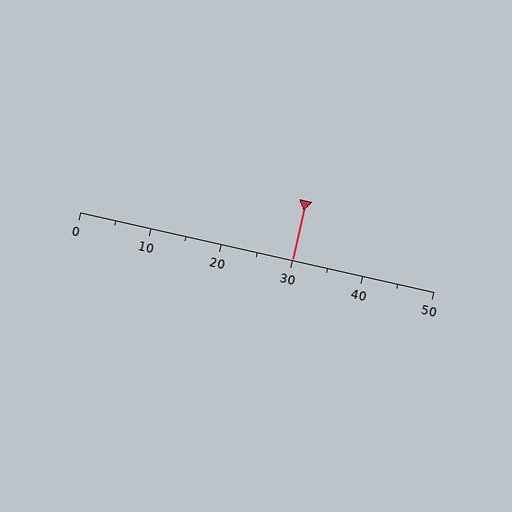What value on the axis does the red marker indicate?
The marker indicates approximately 30.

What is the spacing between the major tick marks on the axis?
The major ticks are spaced 10 apart.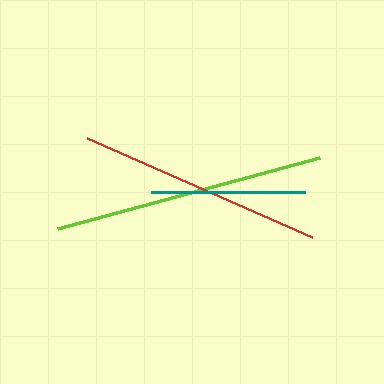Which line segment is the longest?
The lime line is the longest at approximately 271 pixels.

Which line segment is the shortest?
The teal line is the shortest at approximately 154 pixels.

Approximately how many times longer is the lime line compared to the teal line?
The lime line is approximately 1.8 times the length of the teal line.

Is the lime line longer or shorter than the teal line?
The lime line is longer than the teal line.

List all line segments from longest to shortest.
From longest to shortest: lime, red, teal.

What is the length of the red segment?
The red segment is approximately 246 pixels long.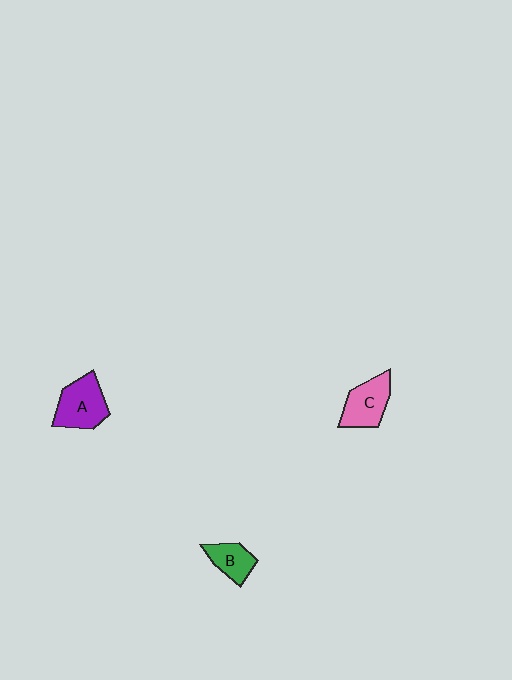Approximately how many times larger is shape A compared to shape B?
Approximately 1.6 times.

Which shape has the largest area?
Shape A (purple).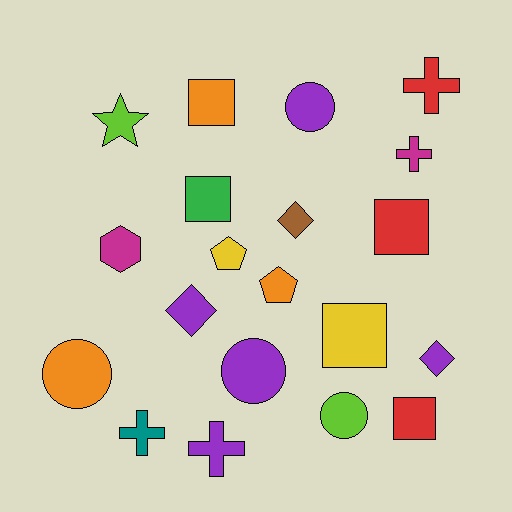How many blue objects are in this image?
There are no blue objects.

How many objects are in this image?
There are 20 objects.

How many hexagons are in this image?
There is 1 hexagon.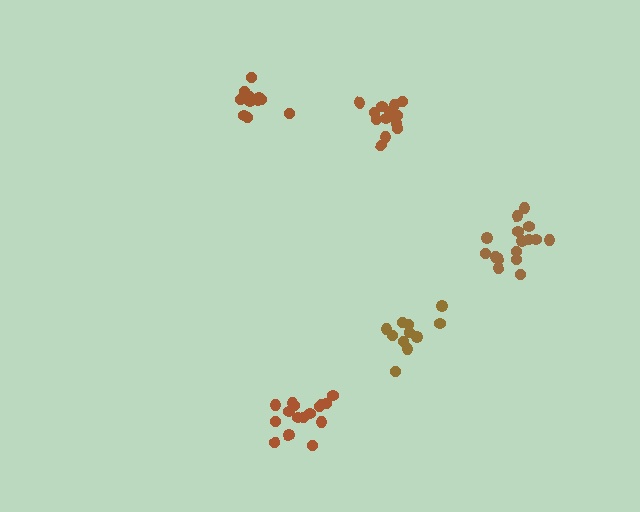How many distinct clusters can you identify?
There are 5 distinct clusters.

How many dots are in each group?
Group 1: 16 dots, Group 2: 11 dots, Group 3: 11 dots, Group 4: 14 dots, Group 5: 16 dots (68 total).